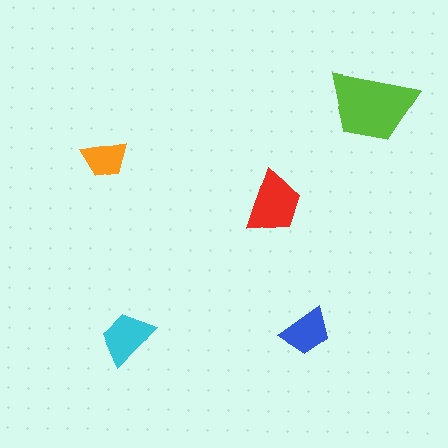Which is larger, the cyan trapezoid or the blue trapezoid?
The cyan one.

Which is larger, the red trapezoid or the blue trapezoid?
The red one.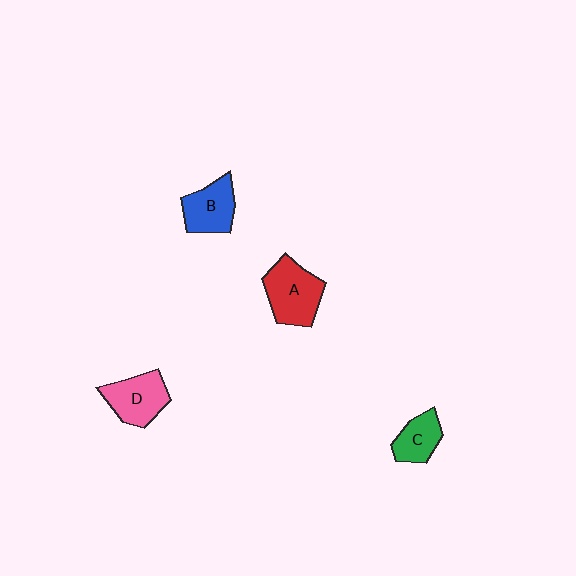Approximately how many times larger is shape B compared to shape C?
Approximately 1.3 times.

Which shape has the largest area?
Shape A (red).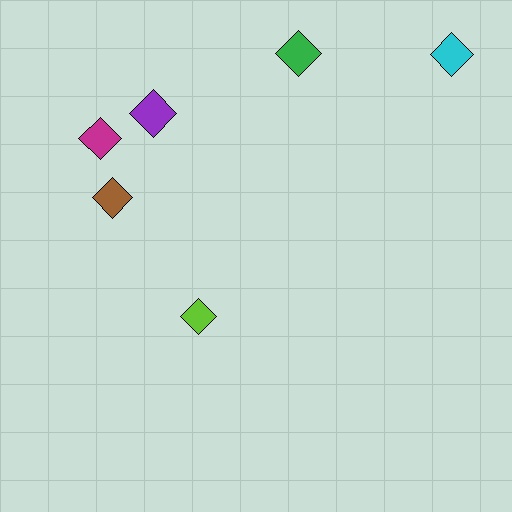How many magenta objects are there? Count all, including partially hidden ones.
There is 1 magenta object.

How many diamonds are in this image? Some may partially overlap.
There are 6 diamonds.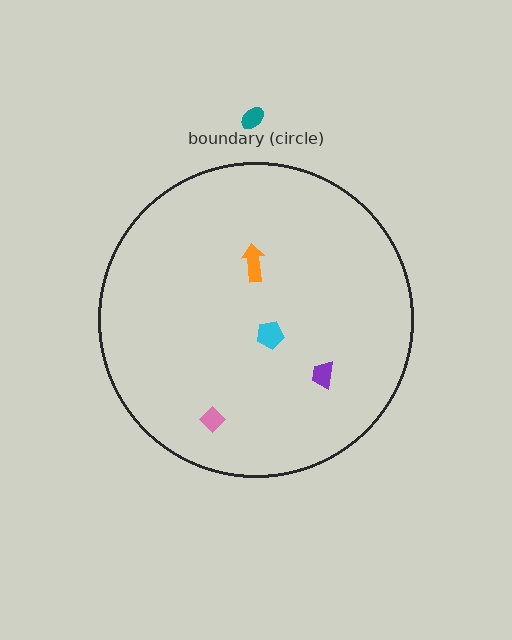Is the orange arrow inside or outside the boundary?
Inside.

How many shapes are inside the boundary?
4 inside, 1 outside.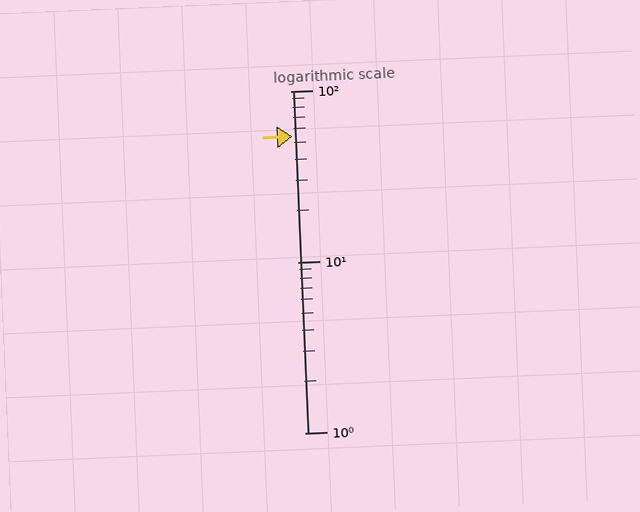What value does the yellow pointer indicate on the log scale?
The pointer indicates approximately 54.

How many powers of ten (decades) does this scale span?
The scale spans 2 decades, from 1 to 100.